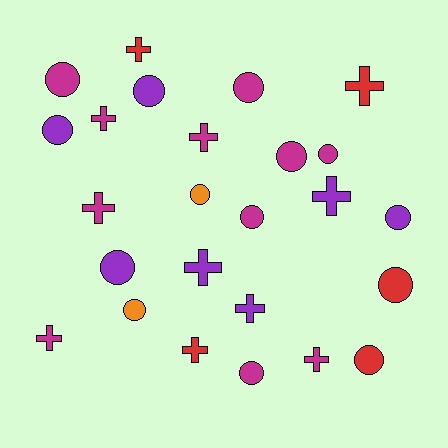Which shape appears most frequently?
Circle, with 14 objects.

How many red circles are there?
There are 2 red circles.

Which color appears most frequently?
Magenta, with 11 objects.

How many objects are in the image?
There are 25 objects.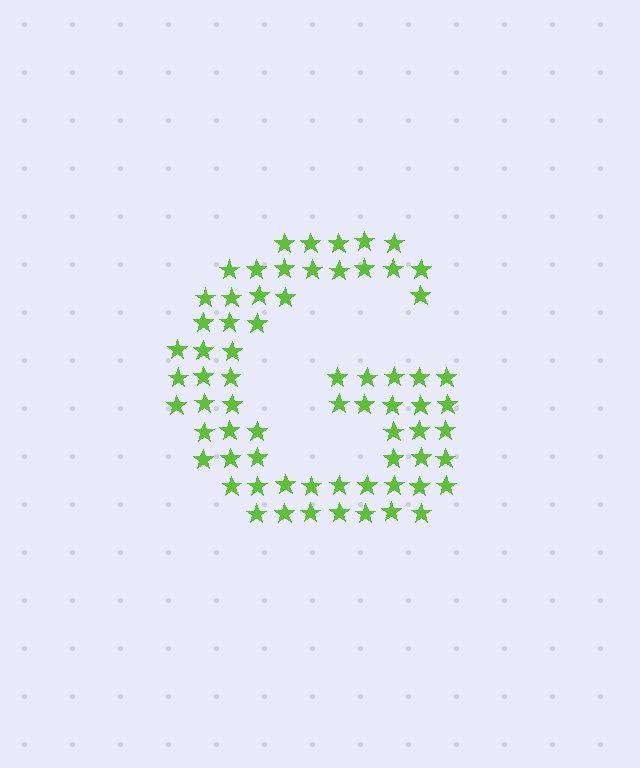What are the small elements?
The small elements are stars.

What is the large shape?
The large shape is the letter G.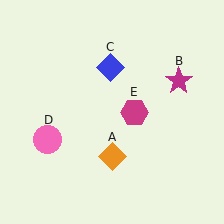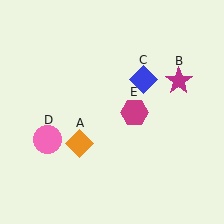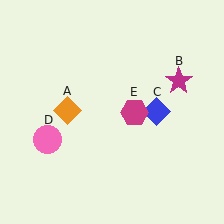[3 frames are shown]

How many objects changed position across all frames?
2 objects changed position: orange diamond (object A), blue diamond (object C).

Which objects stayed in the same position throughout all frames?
Magenta star (object B) and pink circle (object D) and magenta hexagon (object E) remained stationary.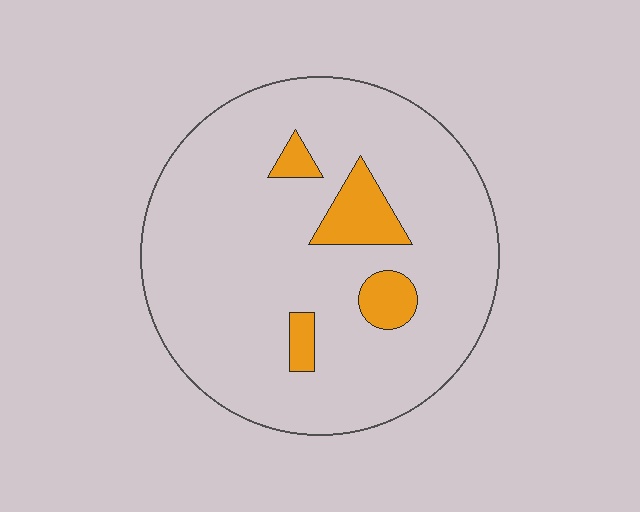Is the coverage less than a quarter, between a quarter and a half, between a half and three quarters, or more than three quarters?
Less than a quarter.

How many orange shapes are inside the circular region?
4.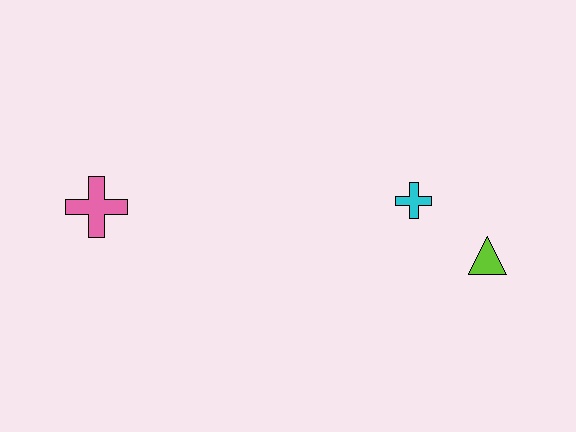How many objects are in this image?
There are 3 objects.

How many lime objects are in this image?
There is 1 lime object.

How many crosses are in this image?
There are 2 crosses.